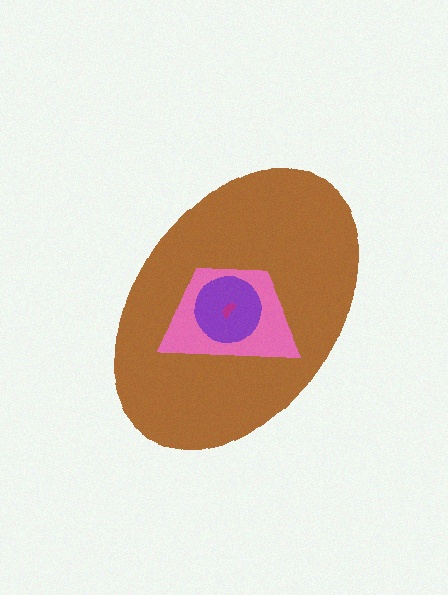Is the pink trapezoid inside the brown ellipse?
Yes.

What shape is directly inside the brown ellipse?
The pink trapezoid.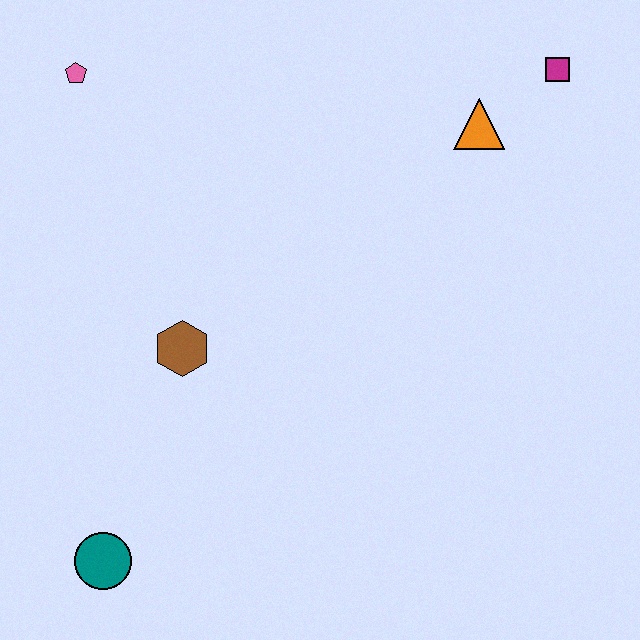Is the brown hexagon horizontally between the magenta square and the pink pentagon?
Yes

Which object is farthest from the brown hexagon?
The magenta square is farthest from the brown hexagon.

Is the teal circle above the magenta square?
No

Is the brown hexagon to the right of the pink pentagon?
Yes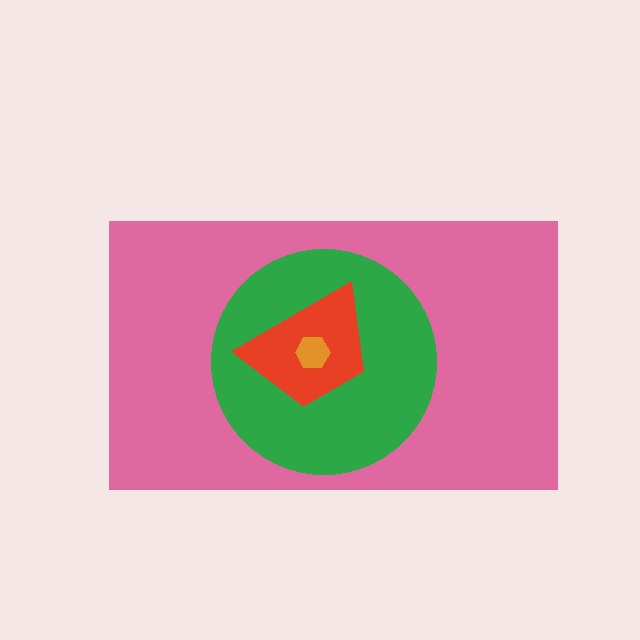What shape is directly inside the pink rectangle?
The green circle.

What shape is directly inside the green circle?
The red trapezoid.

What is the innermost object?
The orange hexagon.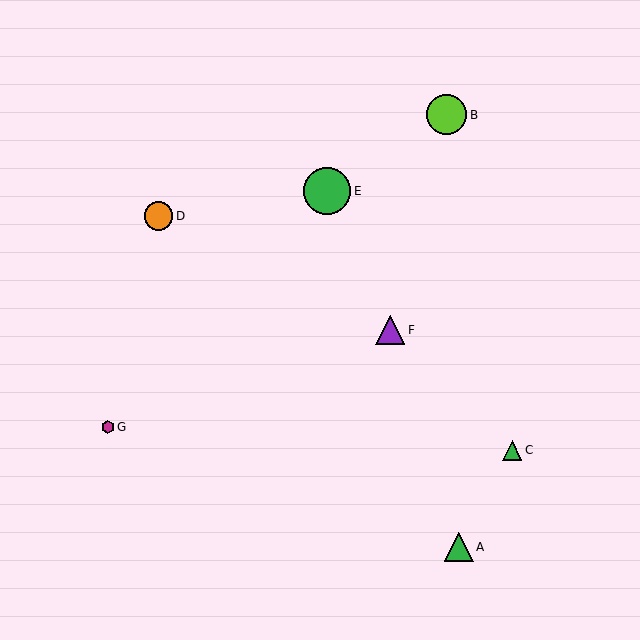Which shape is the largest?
The green circle (labeled E) is the largest.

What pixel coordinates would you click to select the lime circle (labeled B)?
Click at (447, 115) to select the lime circle B.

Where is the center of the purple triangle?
The center of the purple triangle is at (390, 330).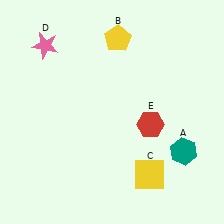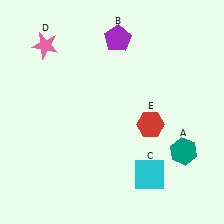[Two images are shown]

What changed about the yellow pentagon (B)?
In Image 1, B is yellow. In Image 2, it changed to purple.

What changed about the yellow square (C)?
In Image 1, C is yellow. In Image 2, it changed to cyan.